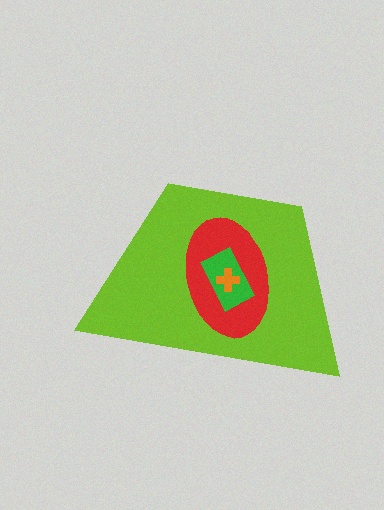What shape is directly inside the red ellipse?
The green rectangle.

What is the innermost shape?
The orange cross.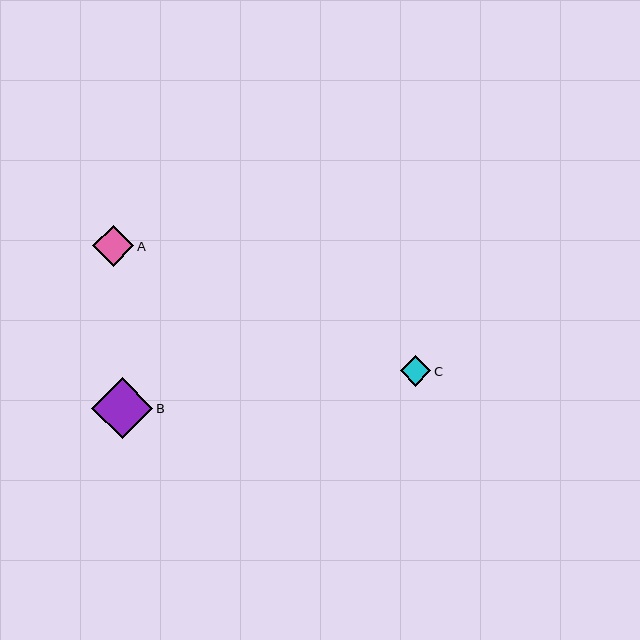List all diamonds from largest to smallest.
From largest to smallest: B, A, C.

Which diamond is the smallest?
Diamond C is the smallest with a size of approximately 31 pixels.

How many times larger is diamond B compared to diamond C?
Diamond B is approximately 2.0 times the size of diamond C.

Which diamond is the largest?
Diamond B is the largest with a size of approximately 61 pixels.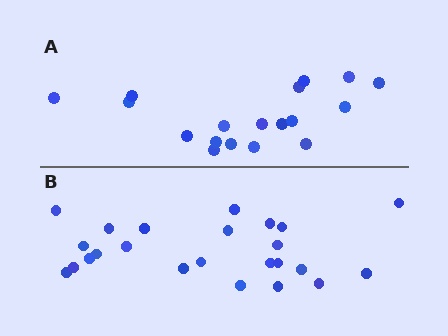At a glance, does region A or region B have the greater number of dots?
Region B (the bottom region) has more dots.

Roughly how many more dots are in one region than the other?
Region B has about 6 more dots than region A.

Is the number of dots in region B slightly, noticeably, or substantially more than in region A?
Region B has noticeably more, but not dramatically so. The ratio is roughly 1.3 to 1.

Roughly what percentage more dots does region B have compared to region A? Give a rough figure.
About 35% more.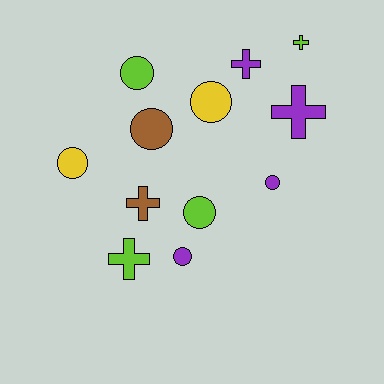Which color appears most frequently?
Lime, with 4 objects.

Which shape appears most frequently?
Circle, with 7 objects.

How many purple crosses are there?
There are 2 purple crosses.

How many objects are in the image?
There are 12 objects.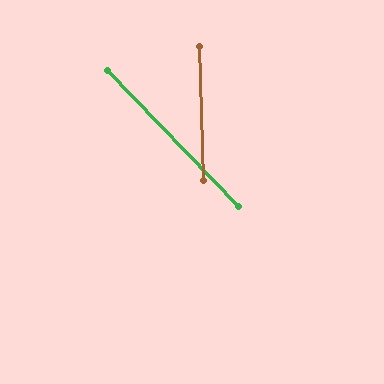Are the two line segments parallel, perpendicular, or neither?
Neither parallel nor perpendicular — they differ by about 42°.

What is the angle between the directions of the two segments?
Approximately 42 degrees.